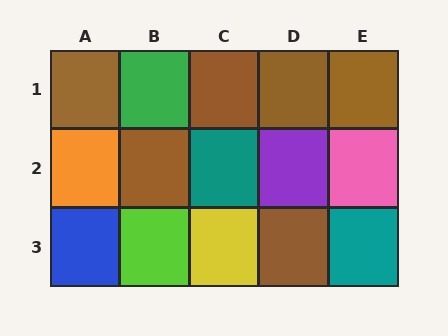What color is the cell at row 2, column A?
Orange.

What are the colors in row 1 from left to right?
Brown, green, brown, brown, brown.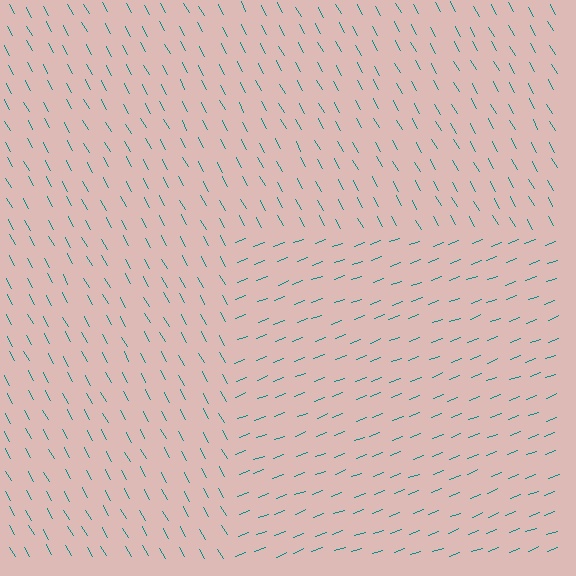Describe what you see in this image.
The image is filled with small teal line segments. A rectangle region in the image has lines oriented differently from the surrounding lines, creating a visible texture boundary.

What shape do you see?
I see a rectangle.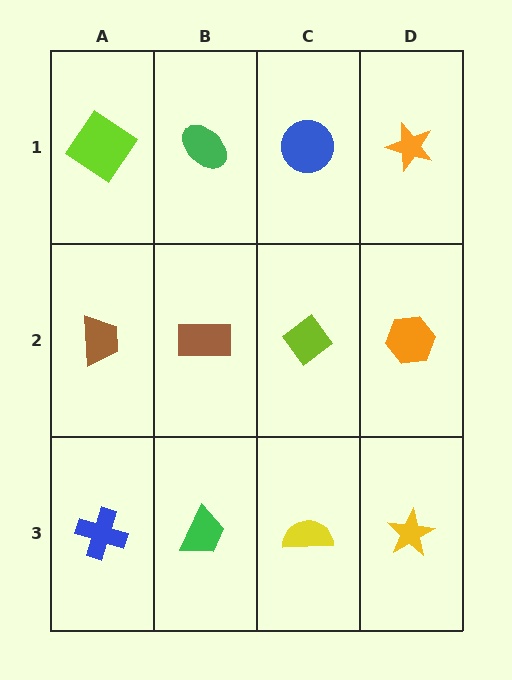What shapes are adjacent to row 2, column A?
A lime diamond (row 1, column A), a blue cross (row 3, column A), a brown rectangle (row 2, column B).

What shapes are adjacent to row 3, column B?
A brown rectangle (row 2, column B), a blue cross (row 3, column A), a yellow semicircle (row 3, column C).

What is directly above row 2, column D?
An orange star.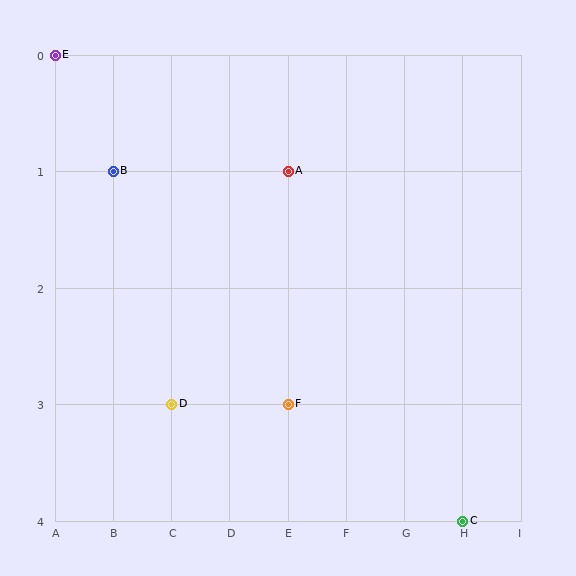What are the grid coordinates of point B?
Point B is at grid coordinates (B, 1).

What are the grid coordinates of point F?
Point F is at grid coordinates (E, 3).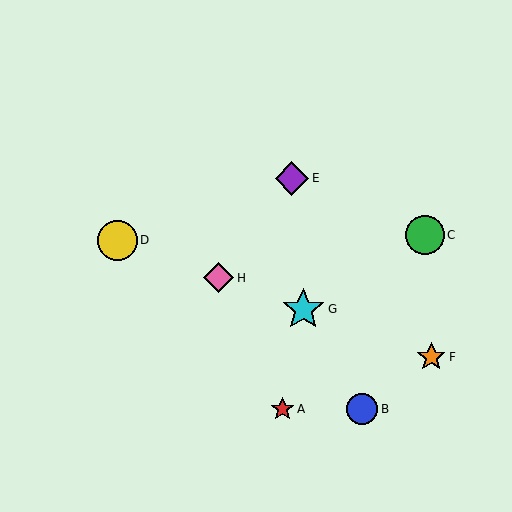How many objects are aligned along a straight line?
4 objects (D, F, G, H) are aligned along a straight line.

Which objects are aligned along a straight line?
Objects D, F, G, H are aligned along a straight line.